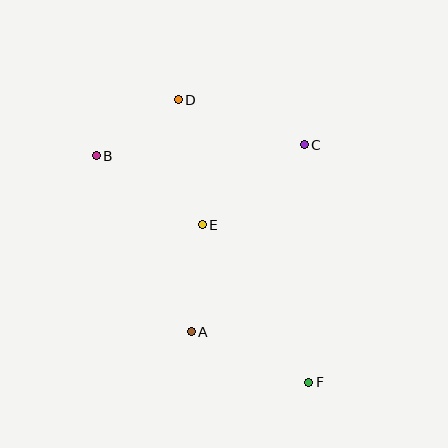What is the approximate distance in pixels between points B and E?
The distance between B and E is approximately 126 pixels.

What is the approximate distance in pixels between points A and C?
The distance between A and C is approximately 218 pixels.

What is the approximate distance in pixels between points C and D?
The distance between C and D is approximately 134 pixels.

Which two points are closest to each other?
Points B and D are closest to each other.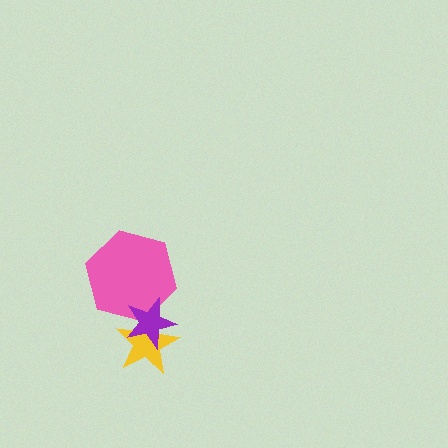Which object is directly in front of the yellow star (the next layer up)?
The pink hexagon is directly in front of the yellow star.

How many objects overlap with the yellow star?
2 objects overlap with the yellow star.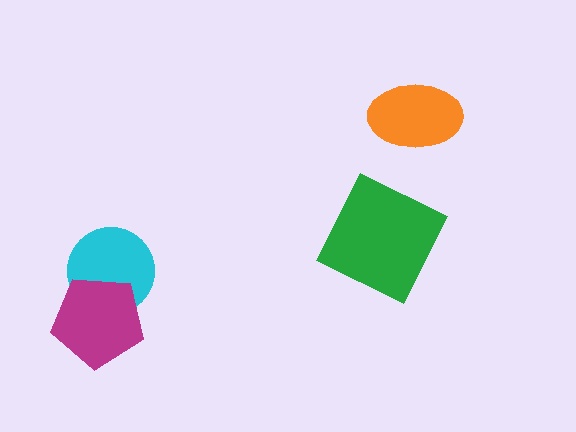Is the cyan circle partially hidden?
Yes, it is partially covered by another shape.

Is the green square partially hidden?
No, no other shape covers it.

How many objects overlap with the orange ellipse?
0 objects overlap with the orange ellipse.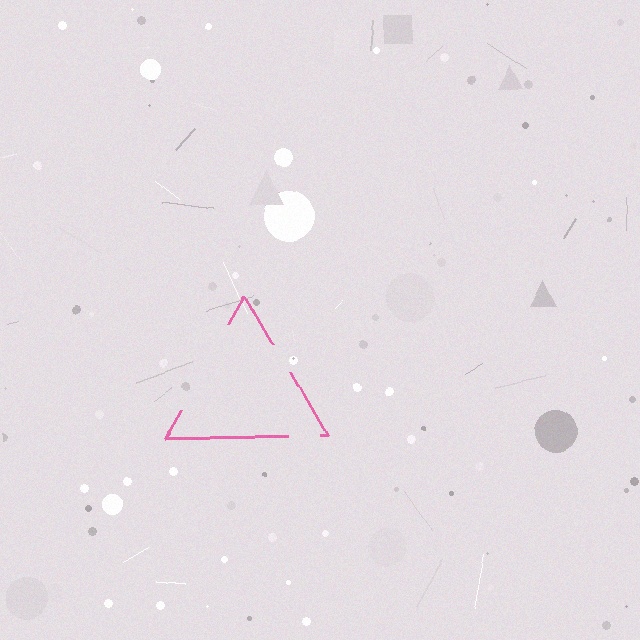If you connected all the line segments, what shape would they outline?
They would outline a triangle.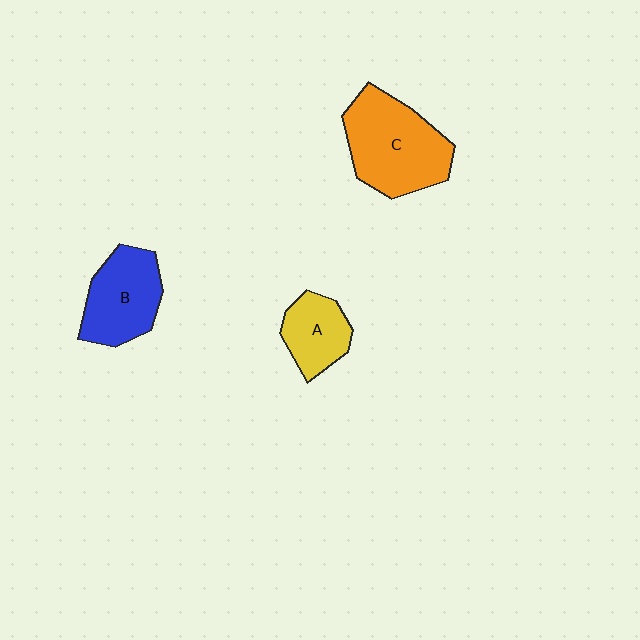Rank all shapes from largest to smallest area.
From largest to smallest: C (orange), B (blue), A (yellow).